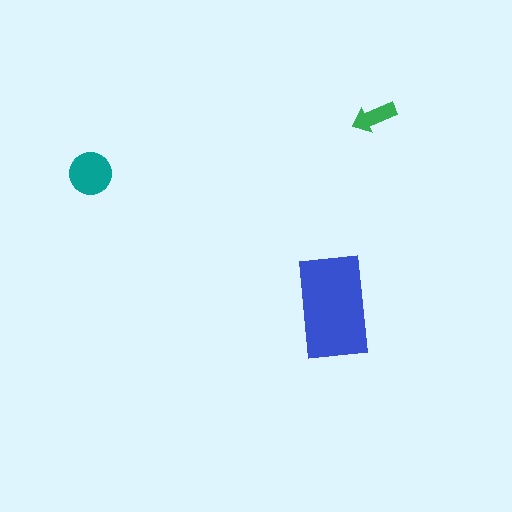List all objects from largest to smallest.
The blue rectangle, the teal circle, the green arrow.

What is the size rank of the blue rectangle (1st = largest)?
1st.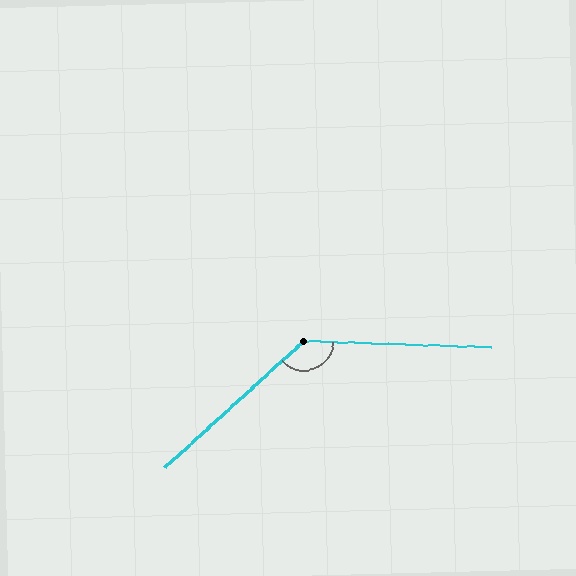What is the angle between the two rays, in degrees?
Approximately 136 degrees.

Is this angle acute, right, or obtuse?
It is obtuse.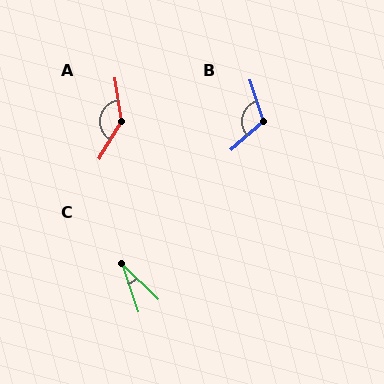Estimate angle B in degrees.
Approximately 114 degrees.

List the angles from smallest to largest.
C (28°), B (114°), A (140°).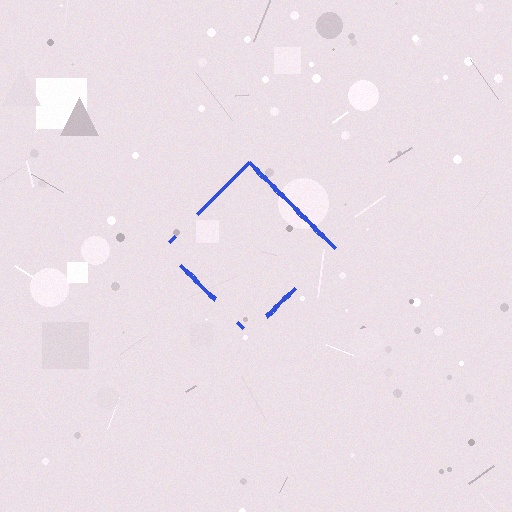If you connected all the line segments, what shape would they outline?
They would outline a diamond.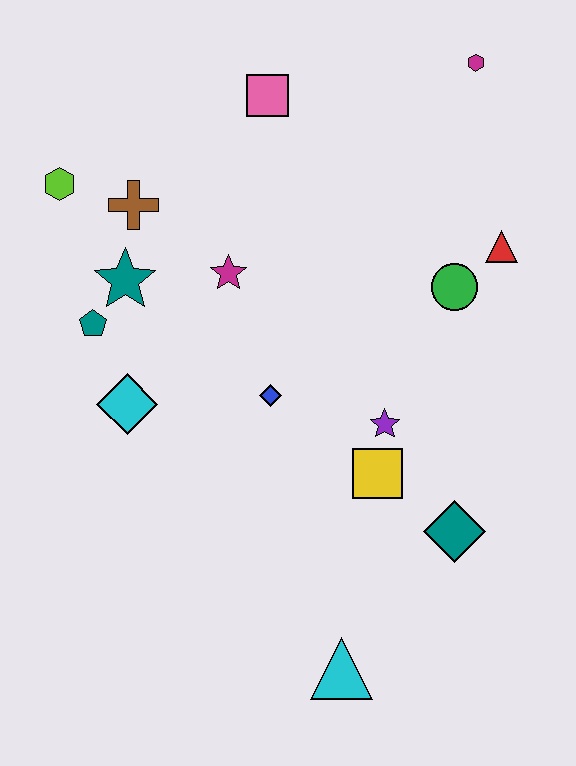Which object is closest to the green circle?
The red triangle is closest to the green circle.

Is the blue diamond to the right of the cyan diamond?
Yes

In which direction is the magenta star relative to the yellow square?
The magenta star is above the yellow square.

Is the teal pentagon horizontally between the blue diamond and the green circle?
No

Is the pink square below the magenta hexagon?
Yes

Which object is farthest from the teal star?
The cyan triangle is farthest from the teal star.